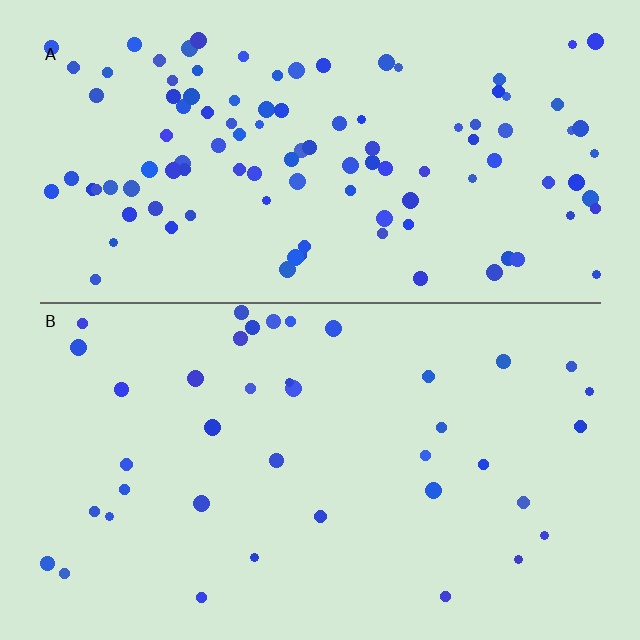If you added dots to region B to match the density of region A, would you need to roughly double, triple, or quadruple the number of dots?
Approximately triple.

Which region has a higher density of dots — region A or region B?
A (the top).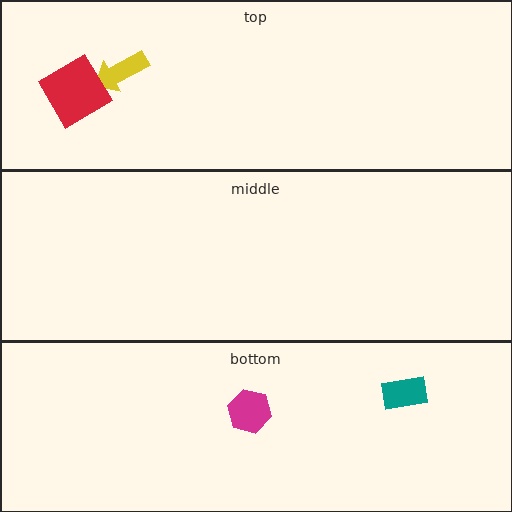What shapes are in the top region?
The yellow arrow, the red diamond.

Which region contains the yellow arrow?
The top region.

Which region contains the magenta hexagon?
The bottom region.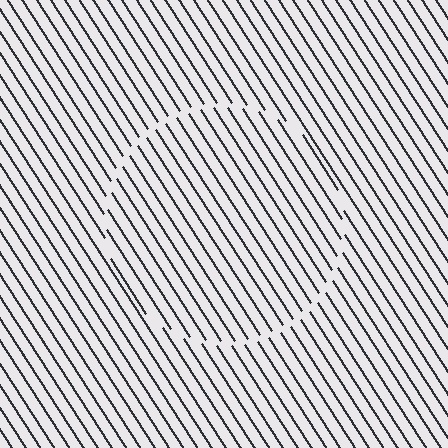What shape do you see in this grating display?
An illusory circle. The interior of the shape contains the same grating, shifted by half a period — the contour is defined by the phase discontinuity where line-ends from the inner and outer gratings abut.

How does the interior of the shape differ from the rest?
The interior of the shape contains the same grating, shifted by half a period — the contour is defined by the phase discontinuity where line-ends from the inner and outer gratings abut.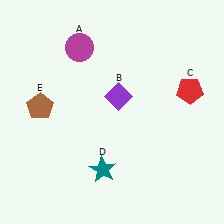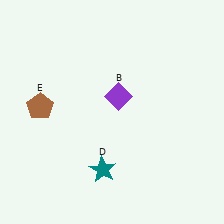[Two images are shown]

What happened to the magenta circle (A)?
The magenta circle (A) was removed in Image 2. It was in the top-left area of Image 1.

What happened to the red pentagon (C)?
The red pentagon (C) was removed in Image 2. It was in the top-right area of Image 1.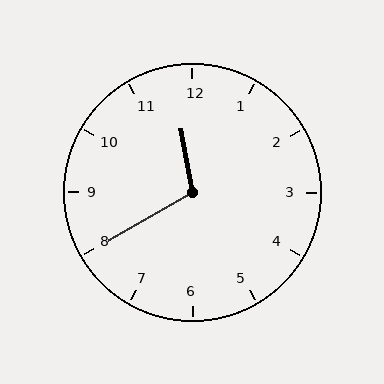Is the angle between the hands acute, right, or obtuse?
It is obtuse.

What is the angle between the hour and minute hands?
Approximately 110 degrees.